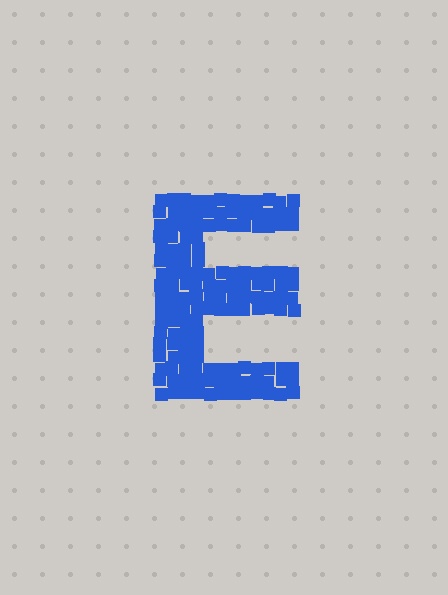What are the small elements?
The small elements are squares.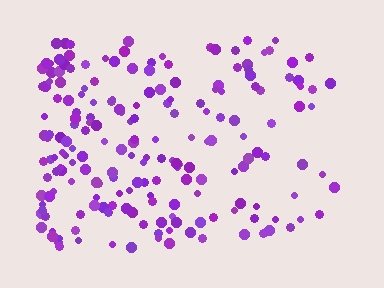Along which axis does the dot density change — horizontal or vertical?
Horizontal.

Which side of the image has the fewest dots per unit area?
The right.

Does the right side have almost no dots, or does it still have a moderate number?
Still a moderate number, just noticeably fewer than the left.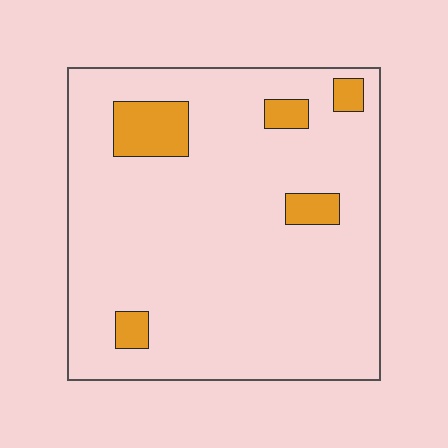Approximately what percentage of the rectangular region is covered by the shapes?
Approximately 10%.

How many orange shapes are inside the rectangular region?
5.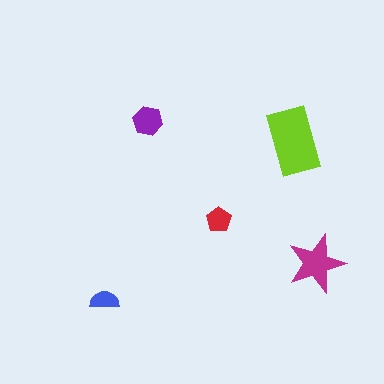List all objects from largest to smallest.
The lime rectangle, the magenta star, the purple hexagon, the red pentagon, the blue semicircle.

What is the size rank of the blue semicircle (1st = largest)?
5th.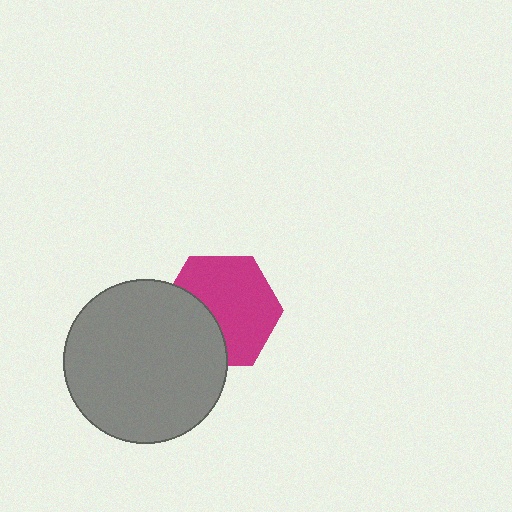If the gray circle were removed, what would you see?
You would see the complete magenta hexagon.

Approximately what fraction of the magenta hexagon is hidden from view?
Roughly 34% of the magenta hexagon is hidden behind the gray circle.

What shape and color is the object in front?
The object in front is a gray circle.